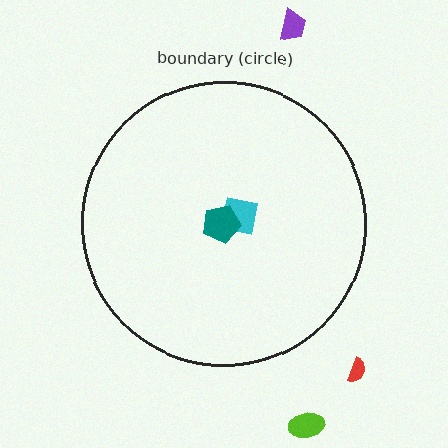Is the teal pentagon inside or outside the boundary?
Inside.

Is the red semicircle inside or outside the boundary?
Outside.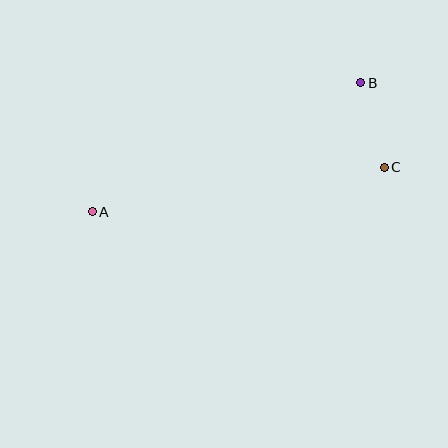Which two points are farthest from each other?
Points A and B are farthest from each other.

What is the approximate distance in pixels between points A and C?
The distance between A and C is approximately 295 pixels.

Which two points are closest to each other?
Points B and C are closest to each other.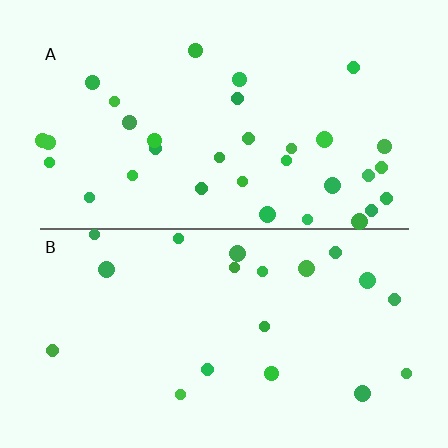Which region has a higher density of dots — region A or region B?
A (the top).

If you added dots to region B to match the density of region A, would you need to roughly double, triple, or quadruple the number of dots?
Approximately double.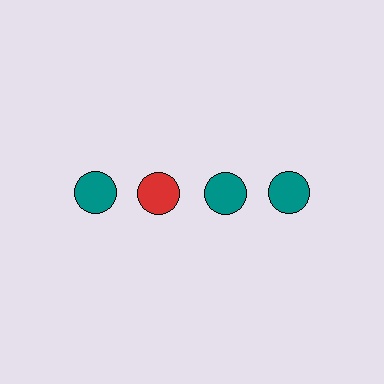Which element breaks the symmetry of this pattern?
The red circle in the top row, second from left column breaks the symmetry. All other shapes are teal circles.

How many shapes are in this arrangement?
There are 4 shapes arranged in a grid pattern.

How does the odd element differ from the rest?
It has a different color: red instead of teal.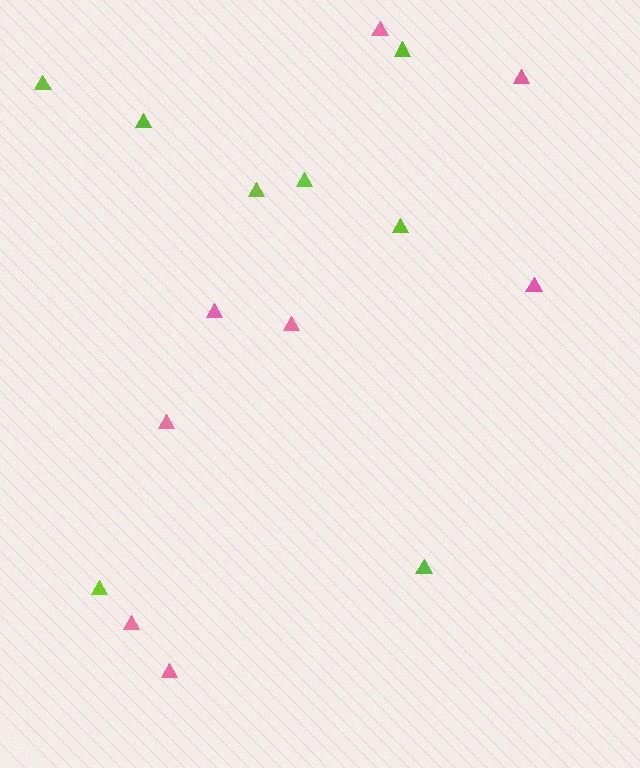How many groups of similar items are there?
There are 2 groups: one group of pink triangles (8) and one group of lime triangles (8).